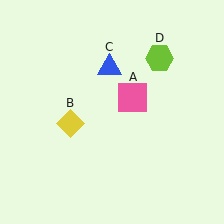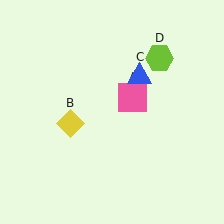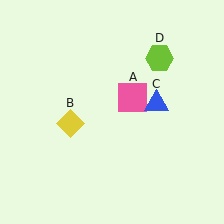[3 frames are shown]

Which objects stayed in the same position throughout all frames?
Pink square (object A) and yellow diamond (object B) and lime hexagon (object D) remained stationary.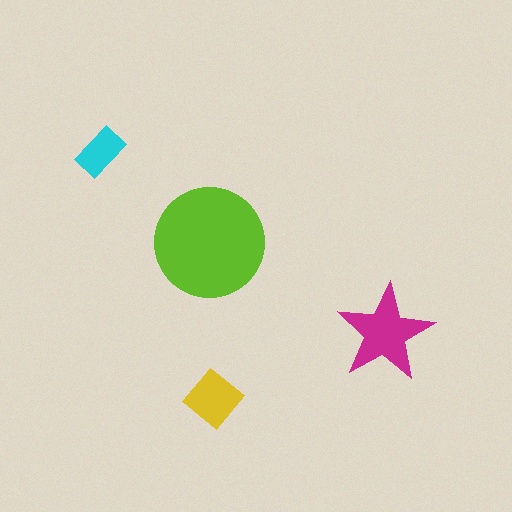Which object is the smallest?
The cyan rectangle.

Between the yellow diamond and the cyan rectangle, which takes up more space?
The yellow diamond.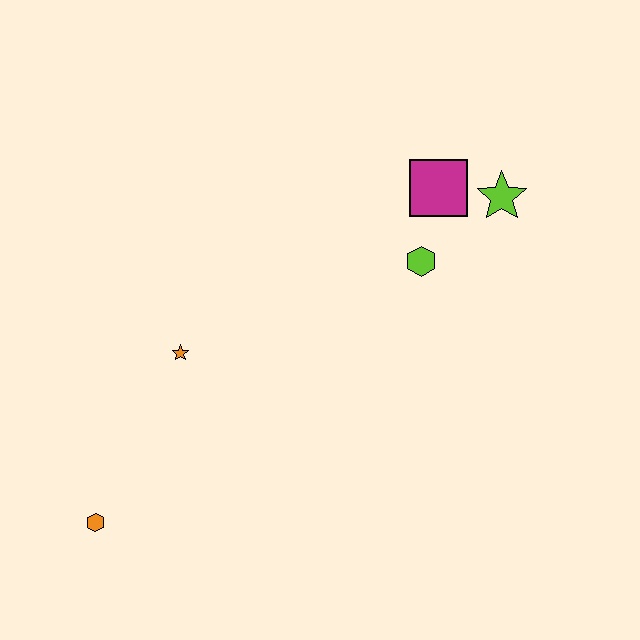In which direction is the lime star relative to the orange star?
The lime star is to the right of the orange star.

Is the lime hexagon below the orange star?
No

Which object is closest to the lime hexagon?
The magenta square is closest to the lime hexagon.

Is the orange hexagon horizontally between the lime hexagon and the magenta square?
No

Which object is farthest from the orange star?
The lime star is farthest from the orange star.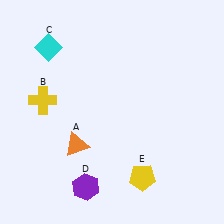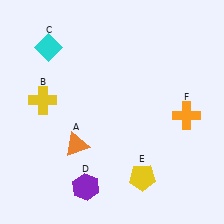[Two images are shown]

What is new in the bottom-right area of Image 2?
An orange cross (F) was added in the bottom-right area of Image 2.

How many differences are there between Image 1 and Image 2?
There is 1 difference between the two images.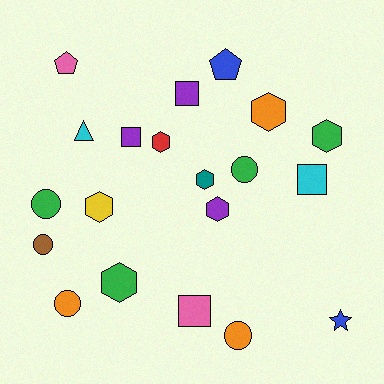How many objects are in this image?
There are 20 objects.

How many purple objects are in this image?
There are 3 purple objects.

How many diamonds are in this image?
There are no diamonds.